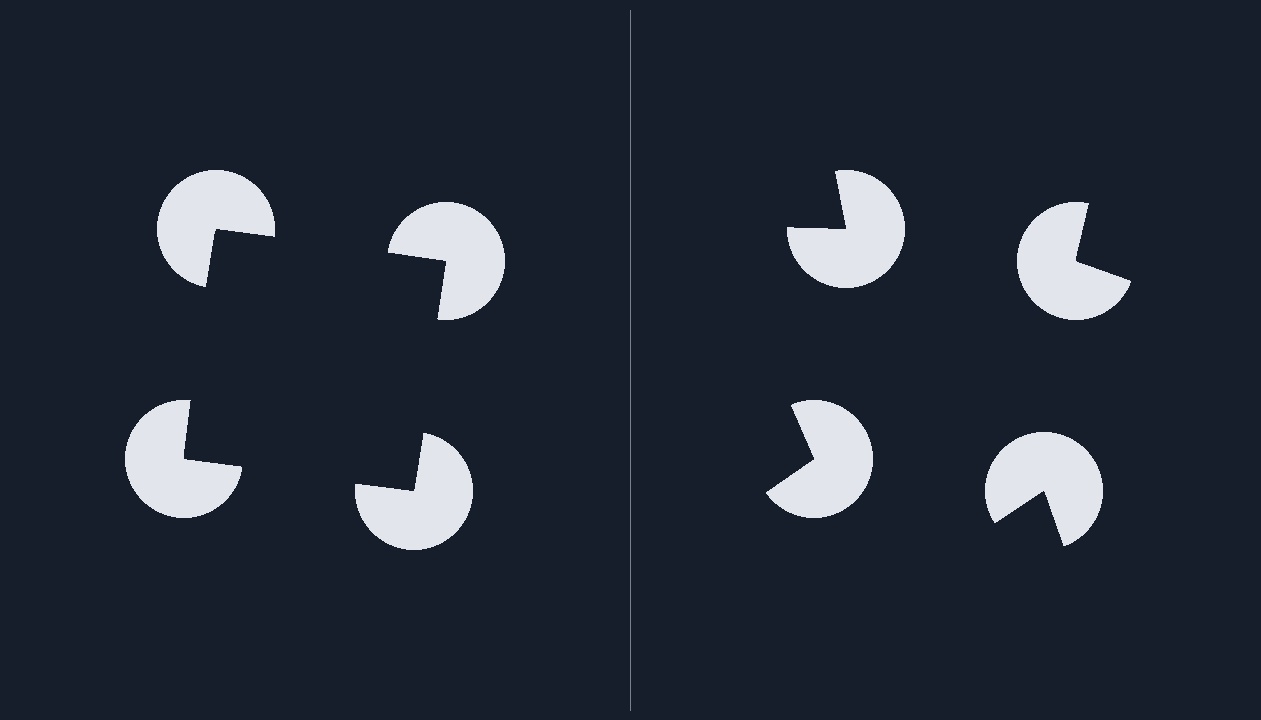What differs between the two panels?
The pac-man discs are positioned identically on both sides; only the wedge orientations differ. On the left they align to a square; on the right they are misaligned.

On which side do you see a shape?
An illusory square appears on the left side. On the right side the wedge cuts are rotated, so no coherent shape forms.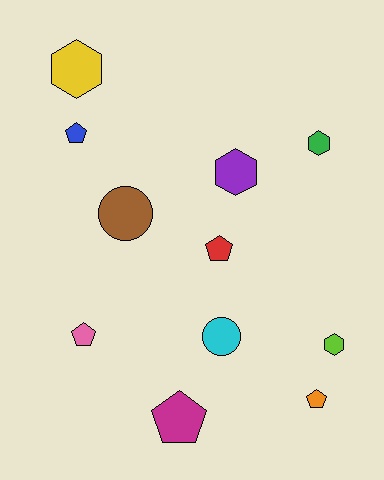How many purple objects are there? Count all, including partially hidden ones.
There is 1 purple object.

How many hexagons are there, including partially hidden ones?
There are 4 hexagons.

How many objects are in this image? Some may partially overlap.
There are 11 objects.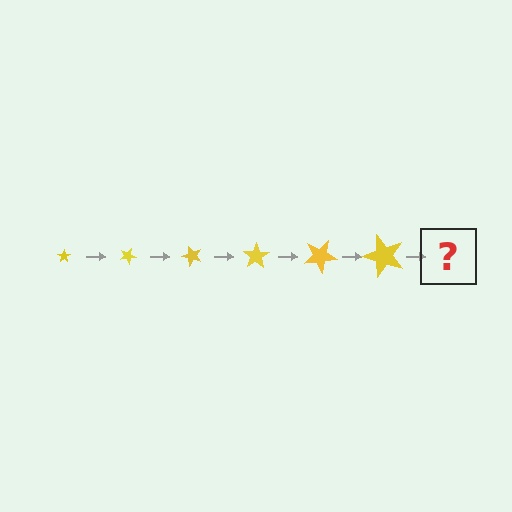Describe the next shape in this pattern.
It should be a star, larger than the previous one and rotated 150 degrees from the start.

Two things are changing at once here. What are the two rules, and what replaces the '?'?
The two rules are that the star grows larger each step and it rotates 25 degrees each step. The '?' should be a star, larger than the previous one and rotated 150 degrees from the start.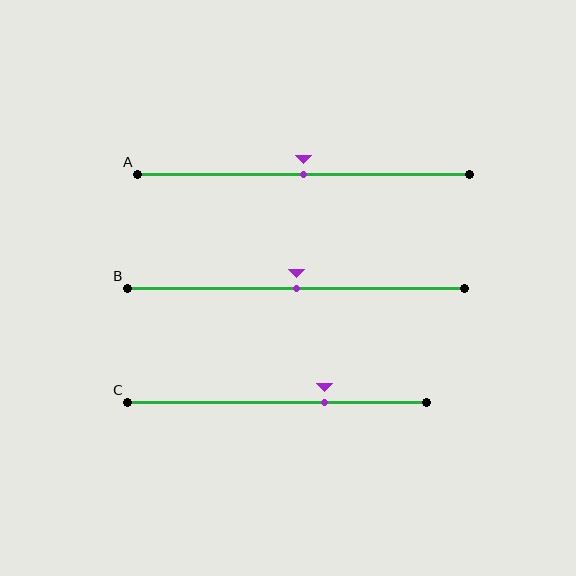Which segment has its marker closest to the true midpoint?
Segment A has its marker closest to the true midpoint.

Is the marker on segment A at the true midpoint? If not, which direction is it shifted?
Yes, the marker on segment A is at the true midpoint.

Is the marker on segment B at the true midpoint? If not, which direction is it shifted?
Yes, the marker on segment B is at the true midpoint.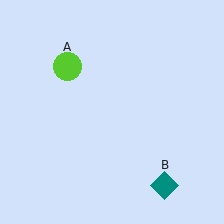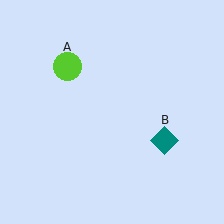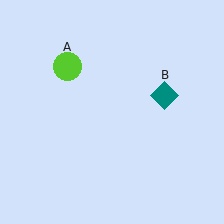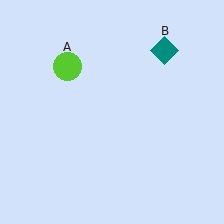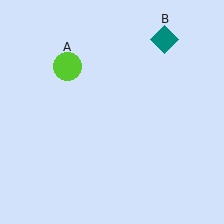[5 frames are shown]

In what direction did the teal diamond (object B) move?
The teal diamond (object B) moved up.